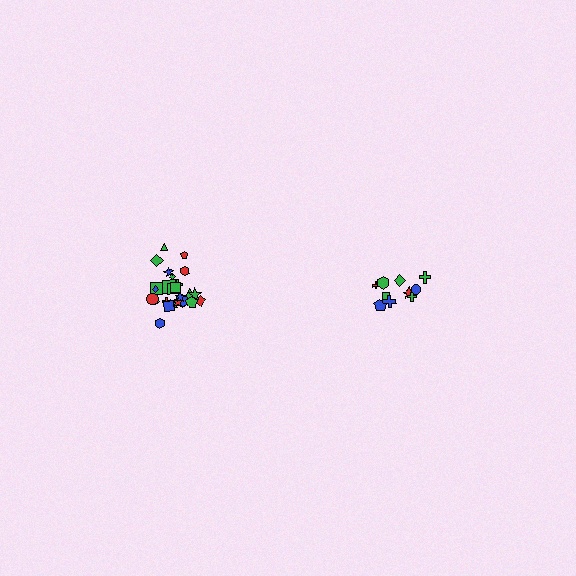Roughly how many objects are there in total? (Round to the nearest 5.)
Roughly 35 objects in total.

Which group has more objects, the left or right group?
The left group.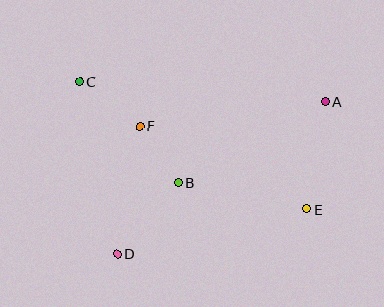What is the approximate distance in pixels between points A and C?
The distance between A and C is approximately 246 pixels.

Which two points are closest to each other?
Points B and F are closest to each other.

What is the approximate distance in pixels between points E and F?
The distance between E and F is approximately 187 pixels.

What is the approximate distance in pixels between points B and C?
The distance between B and C is approximately 141 pixels.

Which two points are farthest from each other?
Points C and E are farthest from each other.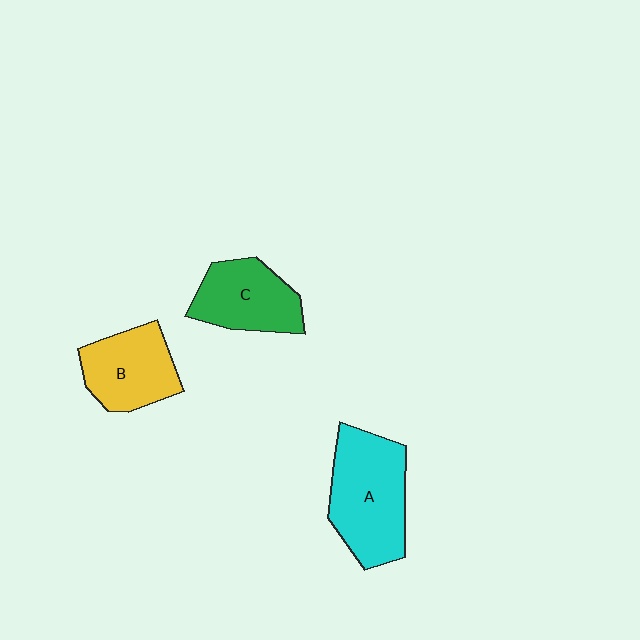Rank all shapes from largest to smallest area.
From largest to smallest: A (cyan), C (green), B (yellow).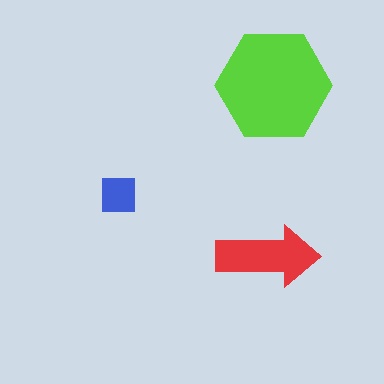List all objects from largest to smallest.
The lime hexagon, the red arrow, the blue square.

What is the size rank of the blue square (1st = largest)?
3rd.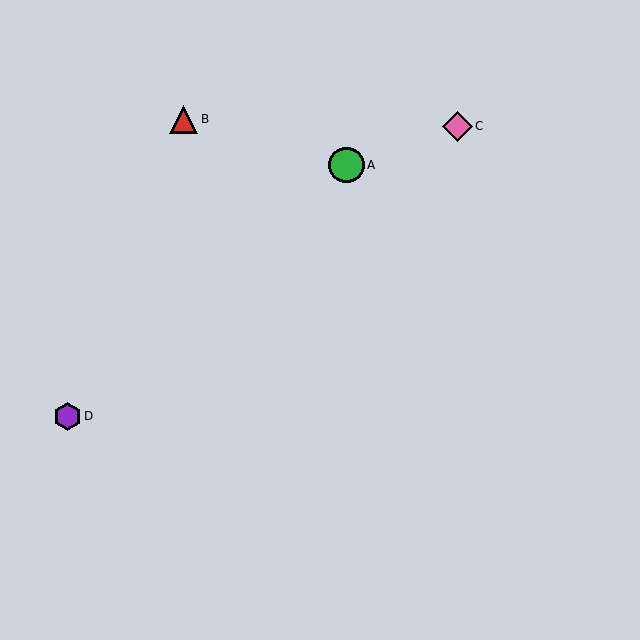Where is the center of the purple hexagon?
The center of the purple hexagon is at (68, 416).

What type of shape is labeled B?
Shape B is a red triangle.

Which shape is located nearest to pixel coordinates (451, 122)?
The pink diamond (labeled C) at (457, 126) is nearest to that location.